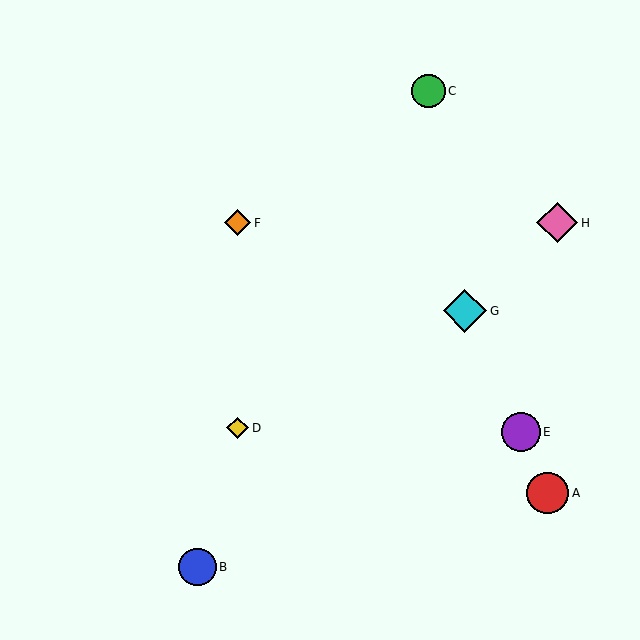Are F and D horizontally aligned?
No, F is at y≈223 and D is at y≈428.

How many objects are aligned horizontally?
2 objects (F, H) are aligned horizontally.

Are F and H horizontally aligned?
Yes, both are at y≈223.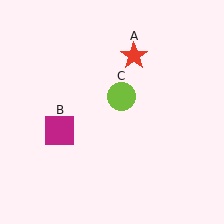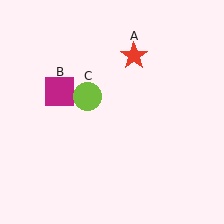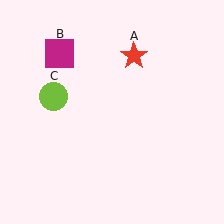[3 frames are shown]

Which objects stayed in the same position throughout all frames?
Red star (object A) remained stationary.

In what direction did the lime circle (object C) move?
The lime circle (object C) moved left.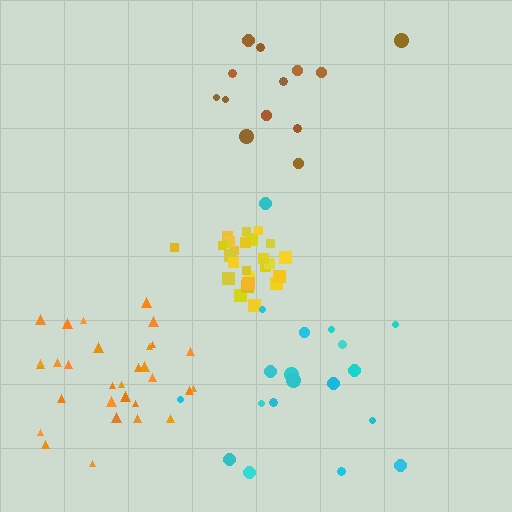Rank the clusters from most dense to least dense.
yellow, orange, brown, cyan.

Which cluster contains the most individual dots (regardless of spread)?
Orange (30).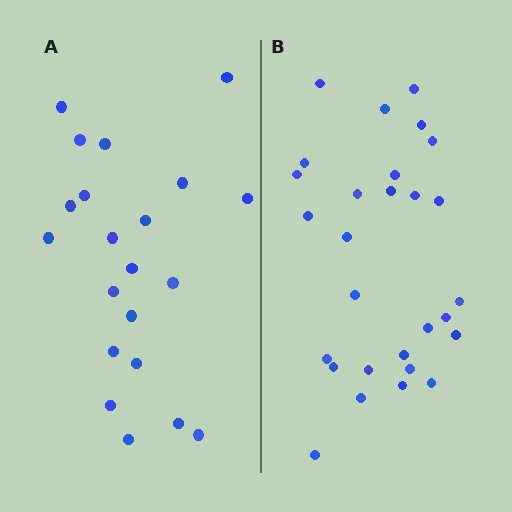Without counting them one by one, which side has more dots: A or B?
Region B (the right region) has more dots.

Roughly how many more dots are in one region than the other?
Region B has roughly 8 or so more dots than region A.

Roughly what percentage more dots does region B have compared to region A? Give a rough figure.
About 35% more.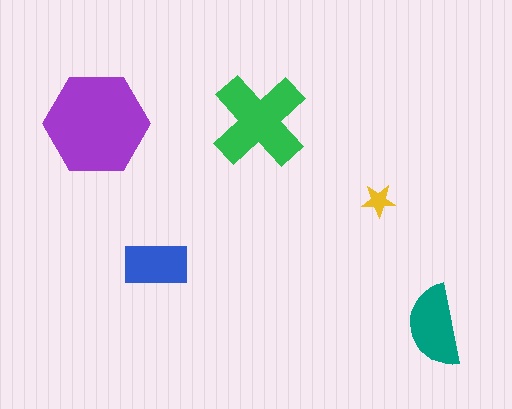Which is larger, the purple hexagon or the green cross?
The purple hexagon.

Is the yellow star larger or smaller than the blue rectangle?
Smaller.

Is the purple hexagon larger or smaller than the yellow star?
Larger.